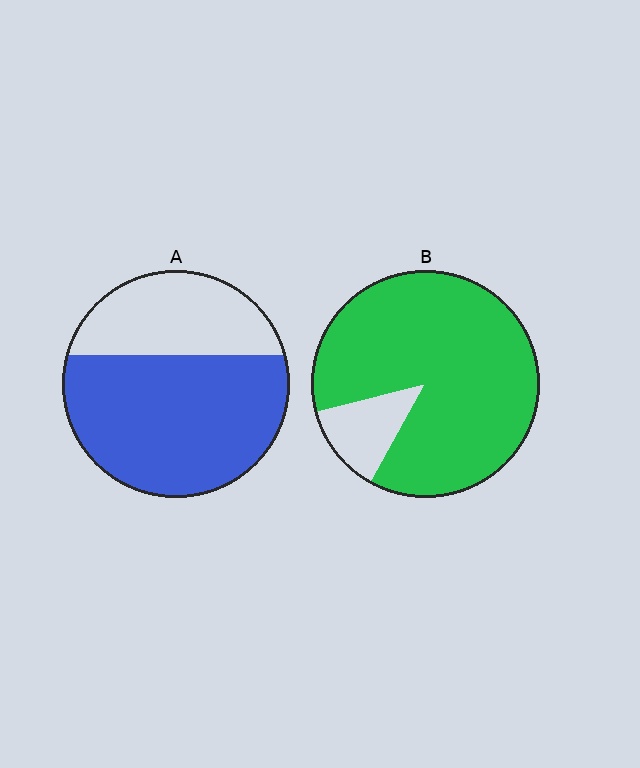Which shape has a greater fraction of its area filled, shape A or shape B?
Shape B.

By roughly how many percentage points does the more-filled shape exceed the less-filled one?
By roughly 20 percentage points (B over A).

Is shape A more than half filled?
Yes.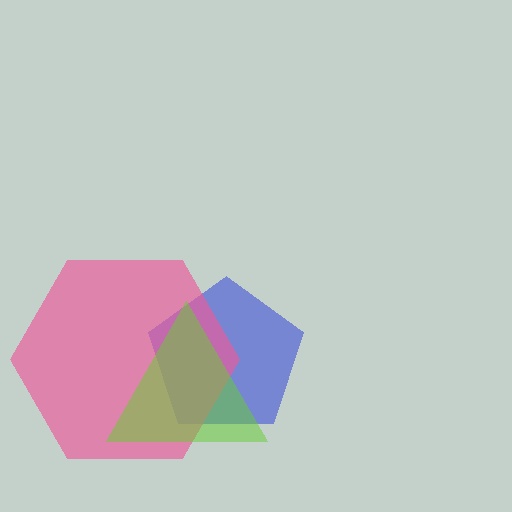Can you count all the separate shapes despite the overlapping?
Yes, there are 3 separate shapes.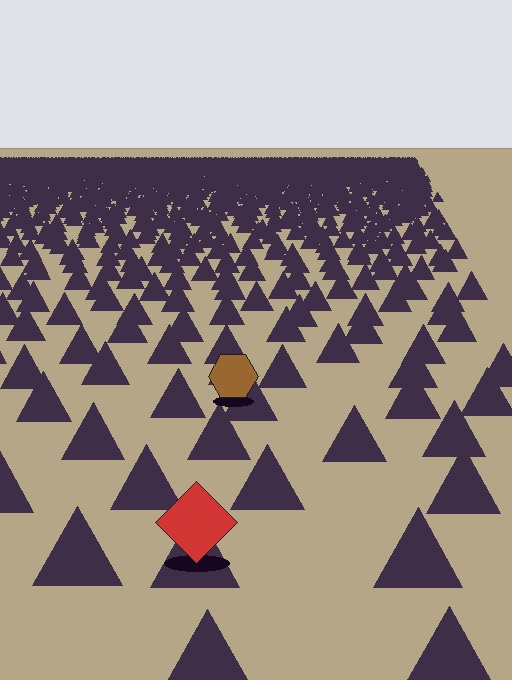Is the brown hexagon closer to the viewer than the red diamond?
No. The red diamond is closer — you can tell from the texture gradient: the ground texture is coarser near it.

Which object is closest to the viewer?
The red diamond is closest. The texture marks near it are larger and more spread out.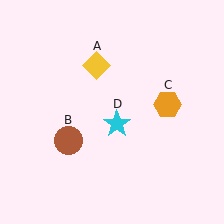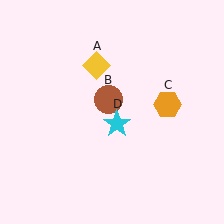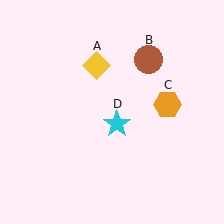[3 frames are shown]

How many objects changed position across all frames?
1 object changed position: brown circle (object B).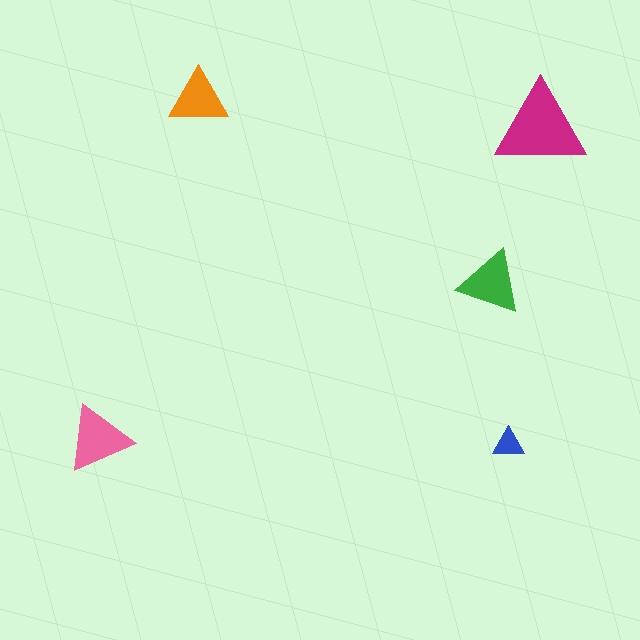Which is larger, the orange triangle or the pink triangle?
The pink one.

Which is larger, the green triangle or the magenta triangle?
The magenta one.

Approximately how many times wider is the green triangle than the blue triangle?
About 2 times wider.